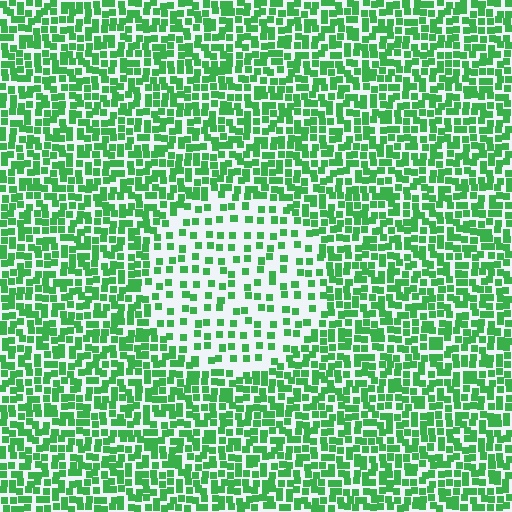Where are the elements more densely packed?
The elements are more densely packed outside the circle boundary.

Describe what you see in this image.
The image contains small green elements arranged at two different densities. A circle-shaped region is visible where the elements are less densely packed than the surrounding area.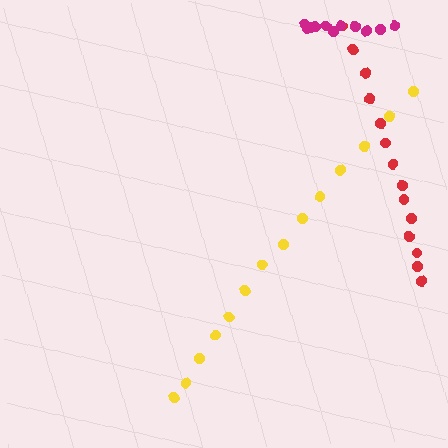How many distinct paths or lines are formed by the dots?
There are 3 distinct paths.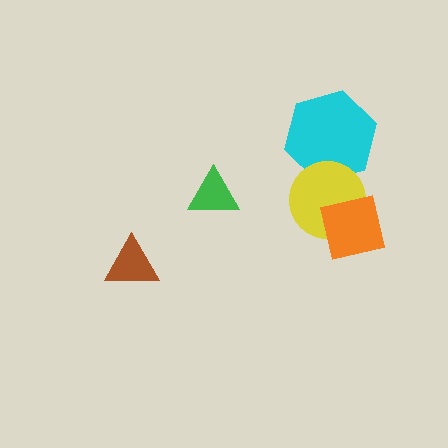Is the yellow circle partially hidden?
Yes, it is partially covered by another shape.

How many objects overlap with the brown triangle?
0 objects overlap with the brown triangle.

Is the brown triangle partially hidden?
No, no other shape covers it.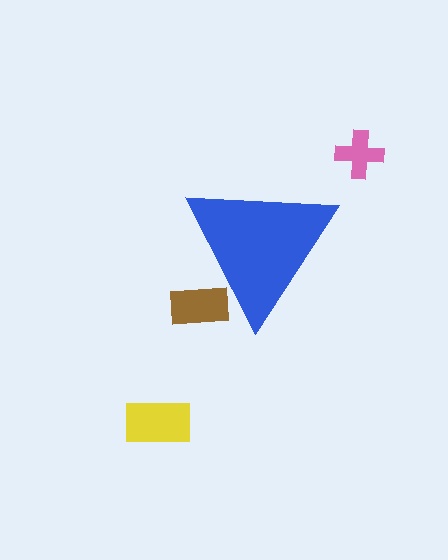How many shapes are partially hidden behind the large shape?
1 shape is partially hidden.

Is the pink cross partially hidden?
No, the pink cross is fully visible.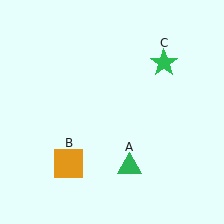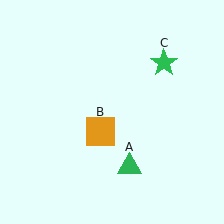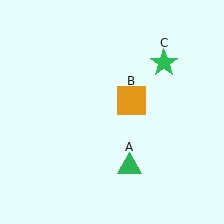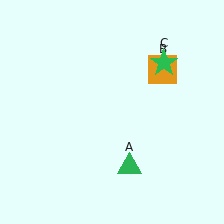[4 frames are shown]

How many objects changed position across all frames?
1 object changed position: orange square (object B).